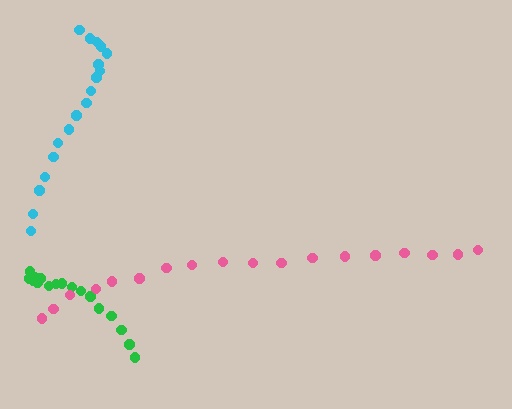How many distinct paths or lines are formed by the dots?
There are 3 distinct paths.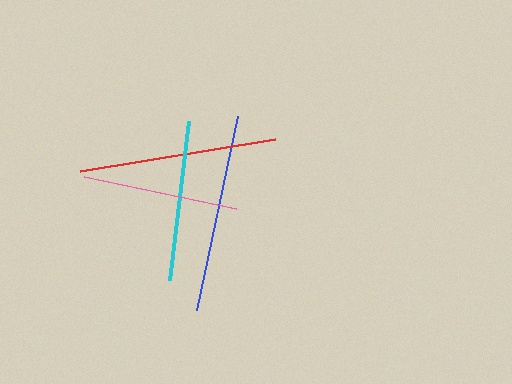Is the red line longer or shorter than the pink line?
The red line is longer than the pink line.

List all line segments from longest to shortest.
From longest to shortest: red, blue, cyan, pink.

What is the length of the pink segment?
The pink segment is approximately 156 pixels long.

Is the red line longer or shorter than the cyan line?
The red line is longer than the cyan line.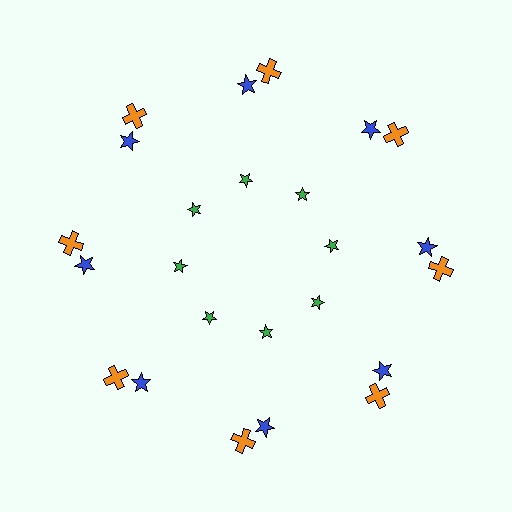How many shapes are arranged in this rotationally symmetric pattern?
There are 24 shapes, arranged in 8 groups of 3.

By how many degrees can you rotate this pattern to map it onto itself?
The pattern maps onto itself every 45 degrees of rotation.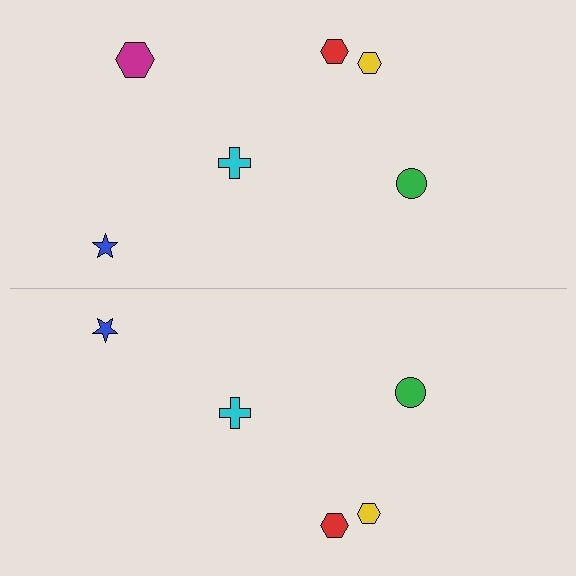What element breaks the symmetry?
A magenta hexagon is missing from the bottom side.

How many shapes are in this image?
There are 11 shapes in this image.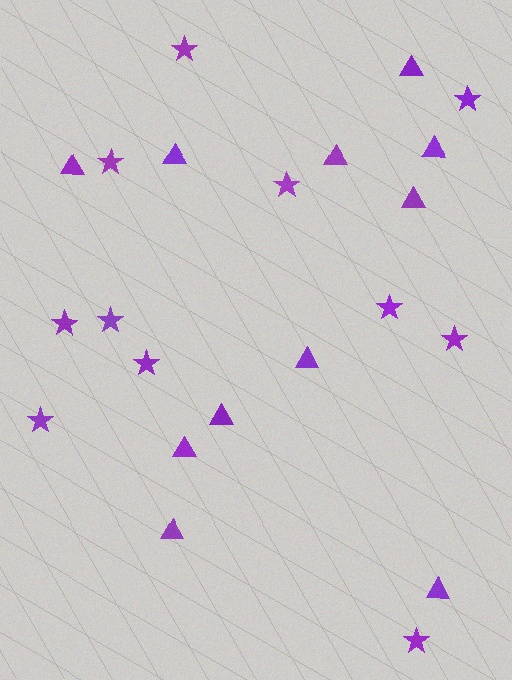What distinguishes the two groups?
There are 2 groups: one group of triangles (11) and one group of stars (11).